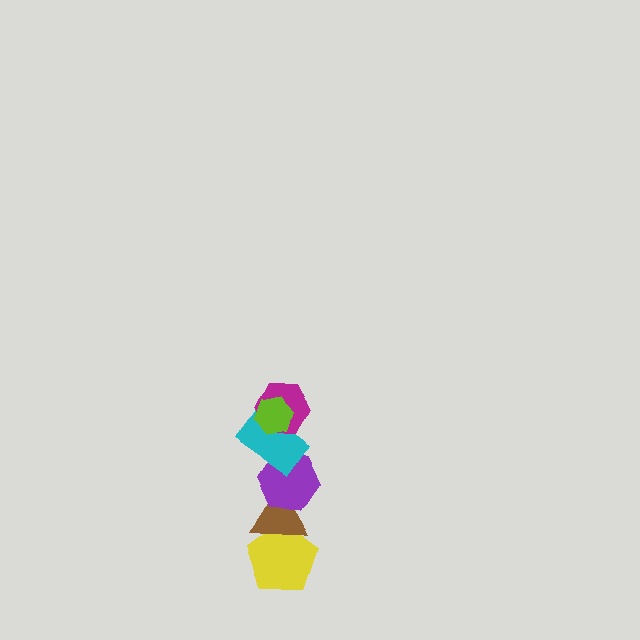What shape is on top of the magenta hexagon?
The lime hexagon is on top of the magenta hexagon.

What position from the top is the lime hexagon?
The lime hexagon is 1st from the top.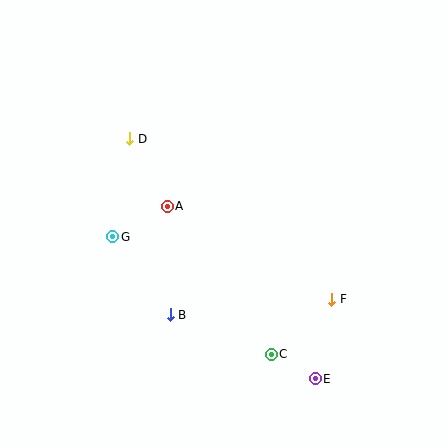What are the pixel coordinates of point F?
Point F is at (332, 299).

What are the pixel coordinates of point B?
Point B is at (170, 315).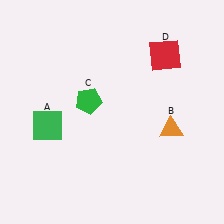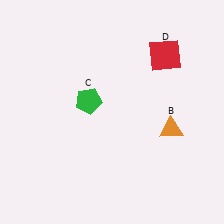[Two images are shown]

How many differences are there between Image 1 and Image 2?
There is 1 difference between the two images.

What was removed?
The green square (A) was removed in Image 2.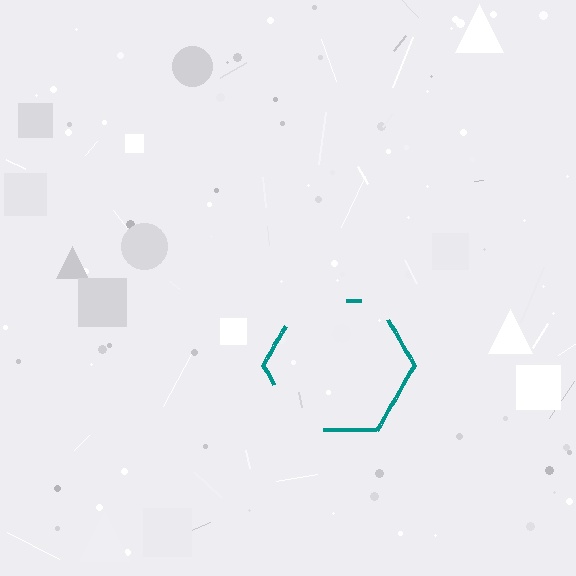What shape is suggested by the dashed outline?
The dashed outline suggests a hexagon.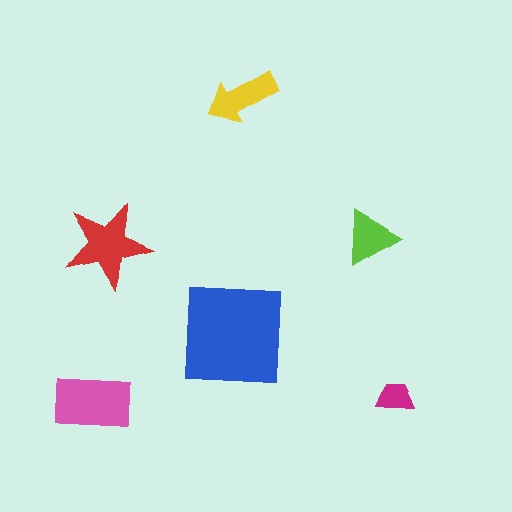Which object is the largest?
The blue square.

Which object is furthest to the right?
The magenta trapezoid is rightmost.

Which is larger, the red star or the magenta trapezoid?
The red star.